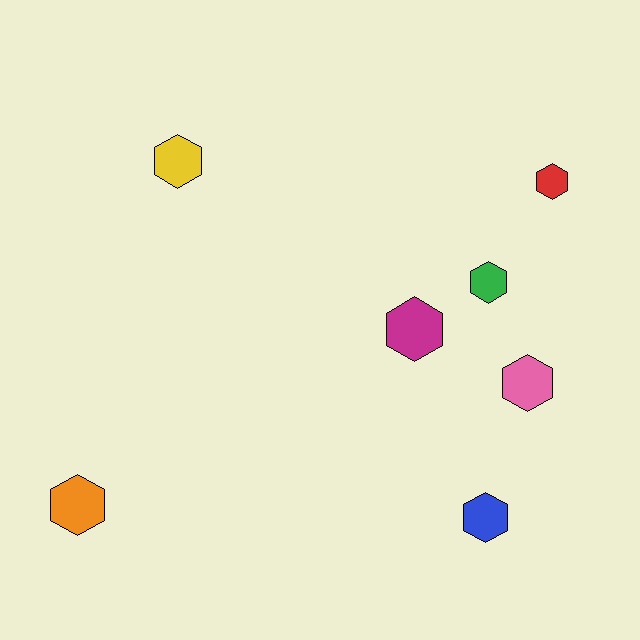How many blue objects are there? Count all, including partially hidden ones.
There is 1 blue object.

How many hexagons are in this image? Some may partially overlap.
There are 7 hexagons.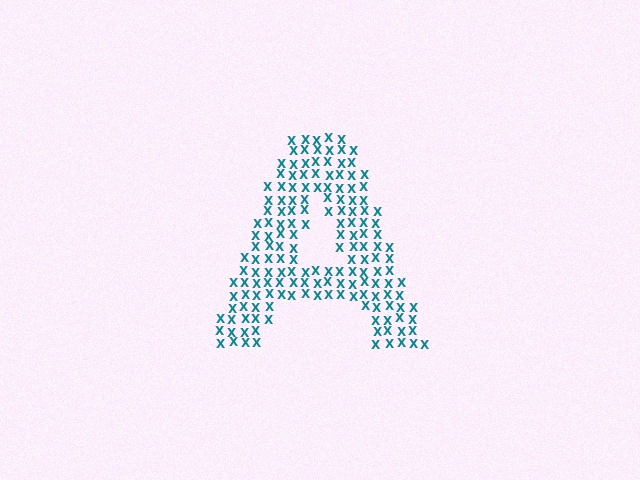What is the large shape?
The large shape is the letter A.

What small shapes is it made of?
It is made of small letter X's.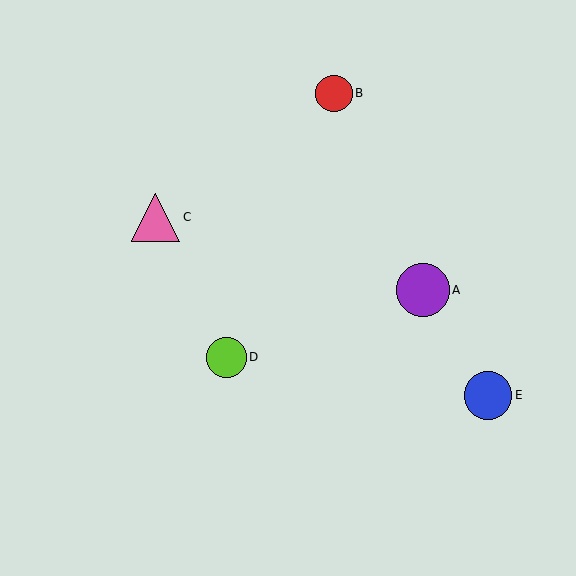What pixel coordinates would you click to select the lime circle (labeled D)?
Click at (226, 357) to select the lime circle D.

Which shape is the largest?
The purple circle (labeled A) is the largest.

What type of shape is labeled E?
Shape E is a blue circle.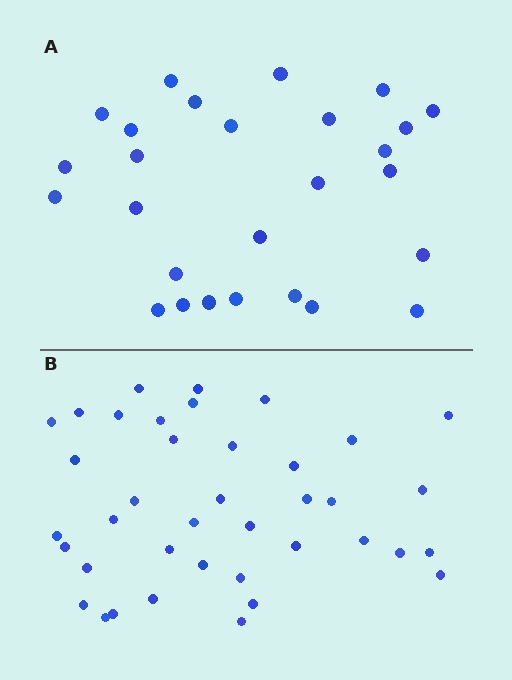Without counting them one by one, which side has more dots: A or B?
Region B (the bottom region) has more dots.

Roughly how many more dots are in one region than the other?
Region B has roughly 12 or so more dots than region A.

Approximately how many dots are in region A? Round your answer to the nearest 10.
About 30 dots. (The exact count is 27, which rounds to 30.)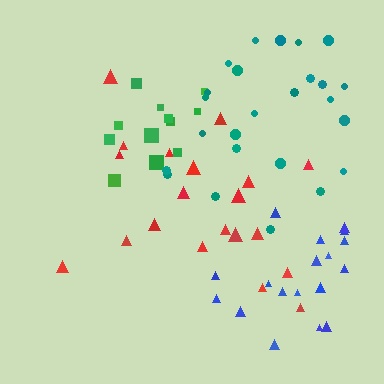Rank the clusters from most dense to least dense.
green, red, teal, blue.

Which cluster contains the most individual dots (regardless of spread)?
Teal (25).